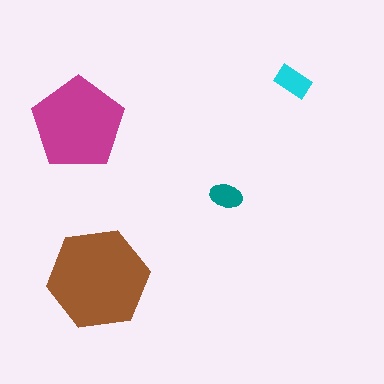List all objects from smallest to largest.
The teal ellipse, the cyan rectangle, the magenta pentagon, the brown hexagon.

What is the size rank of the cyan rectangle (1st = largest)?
3rd.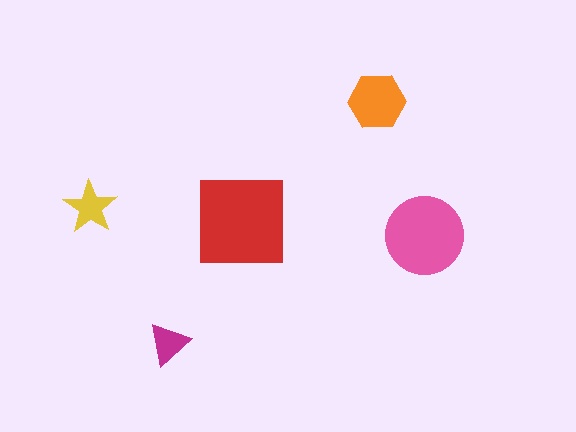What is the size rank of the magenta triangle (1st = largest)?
5th.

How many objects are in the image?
There are 5 objects in the image.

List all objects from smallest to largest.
The magenta triangle, the yellow star, the orange hexagon, the pink circle, the red square.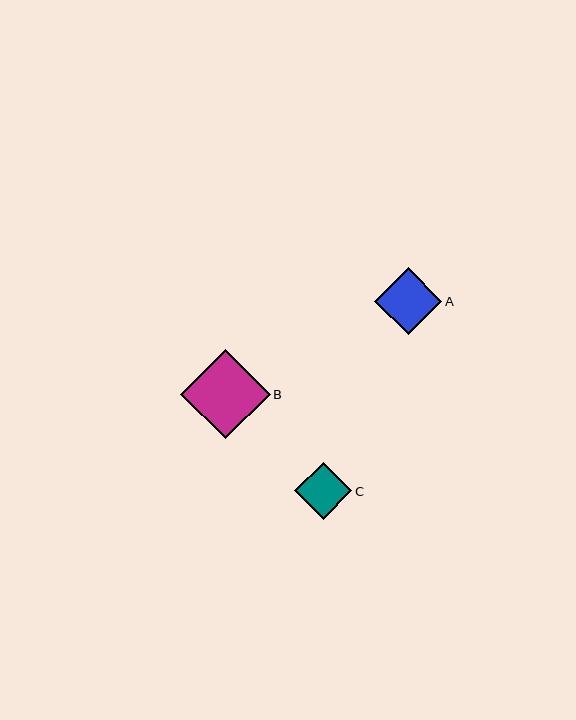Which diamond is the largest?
Diamond B is the largest with a size of approximately 89 pixels.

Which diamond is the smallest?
Diamond C is the smallest with a size of approximately 57 pixels.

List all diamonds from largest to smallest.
From largest to smallest: B, A, C.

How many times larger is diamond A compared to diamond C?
Diamond A is approximately 1.2 times the size of diamond C.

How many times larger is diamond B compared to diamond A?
Diamond B is approximately 1.3 times the size of diamond A.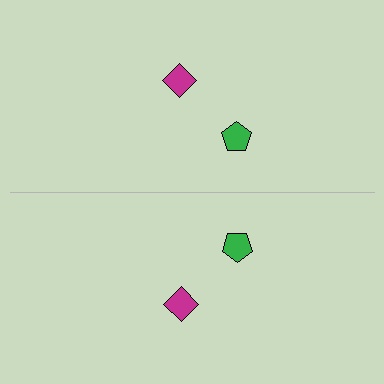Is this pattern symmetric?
Yes, this pattern has bilateral (reflection) symmetry.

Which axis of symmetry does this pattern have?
The pattern has a horizontal axis of symmetry running through the center of the image.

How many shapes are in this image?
There are 4 shapes in this image.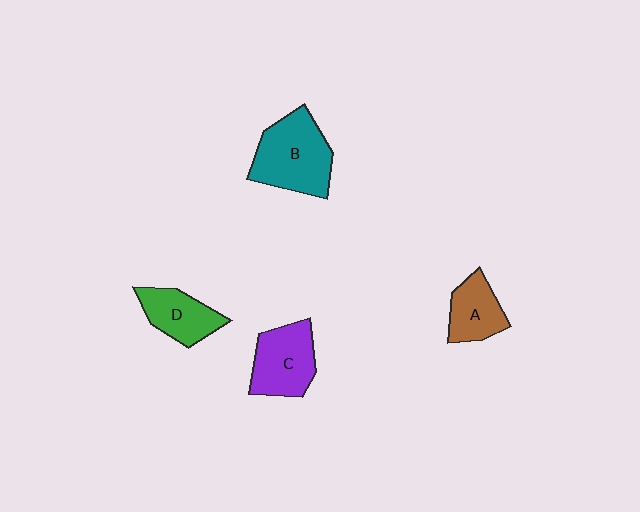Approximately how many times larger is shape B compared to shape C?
Approximately 1.3 times.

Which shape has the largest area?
Shape B (teal).